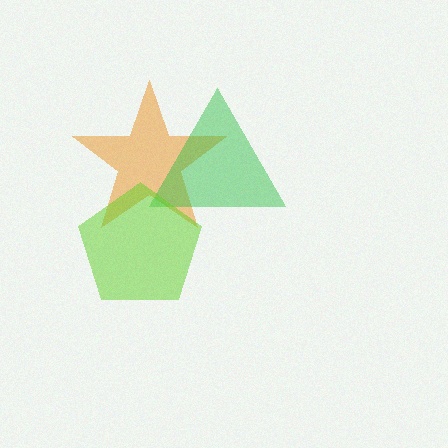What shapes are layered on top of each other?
The layered shapes are: an orange star, a green triangle, a lime pentagon.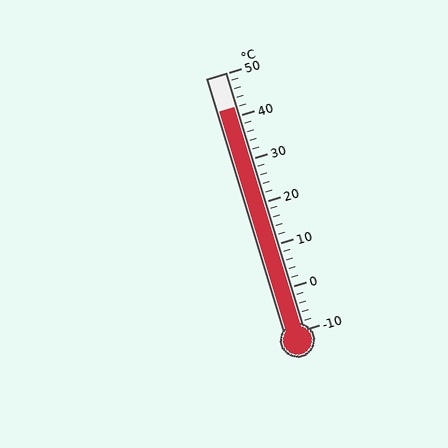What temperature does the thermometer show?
The thermometer shows approximately 42°C.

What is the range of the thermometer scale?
The thermometer scale ranges from -10°C to 50°C.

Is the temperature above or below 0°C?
The temperature is above 0°C.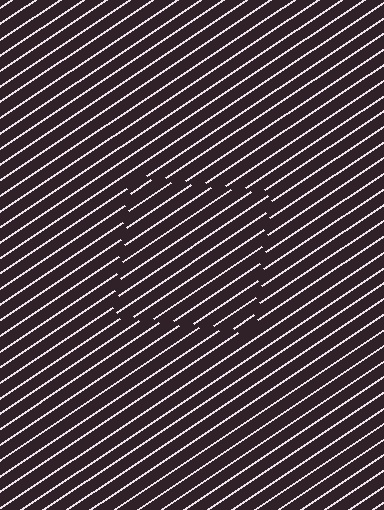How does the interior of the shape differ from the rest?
The interior of the shape contains the same grating, shifted by half a period — the contour is defined by the phase discontinuity where line-ends from the inner and outer gratings abut.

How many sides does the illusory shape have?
4 sides — the line-ends trace a square.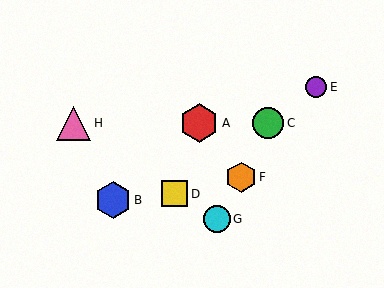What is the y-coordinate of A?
Object A is at y≈123.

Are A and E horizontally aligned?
No, A is at y≈123 and E is at y≈87.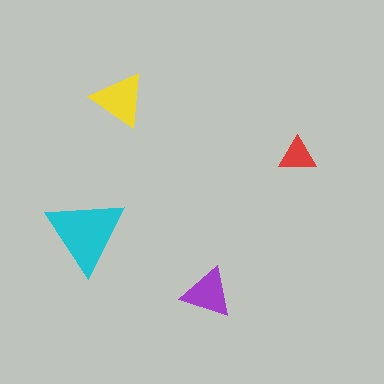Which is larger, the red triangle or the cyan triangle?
The cyan one.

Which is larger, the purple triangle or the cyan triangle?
The cyan one.